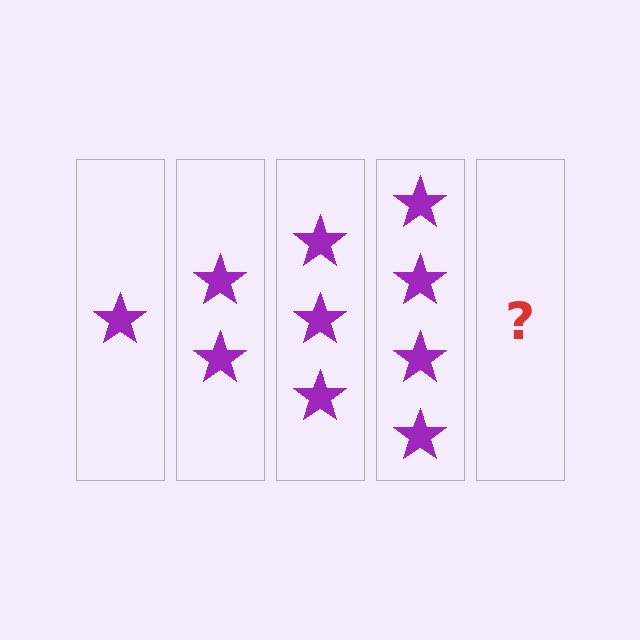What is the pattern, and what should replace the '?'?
The pattern is that each step adds one more star. The '?' should be 5 stars.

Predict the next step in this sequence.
The next step is 5 stars.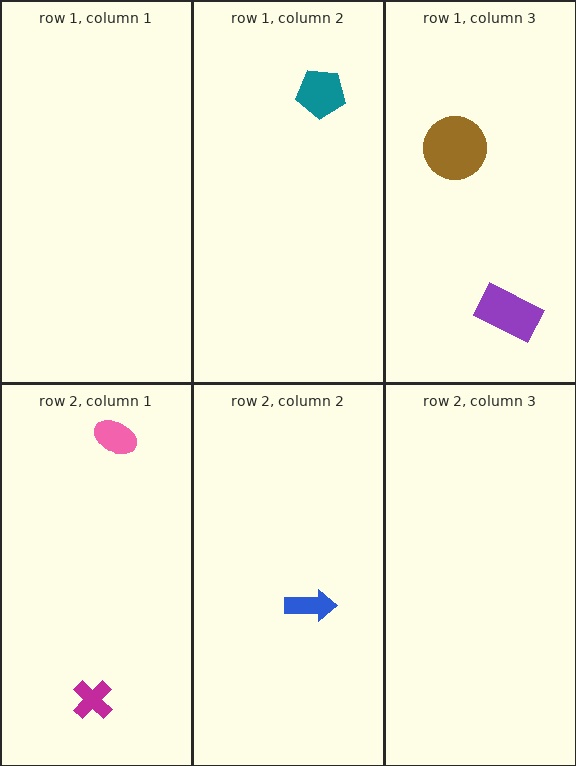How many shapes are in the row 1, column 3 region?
2.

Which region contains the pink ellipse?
The row 2, column 1 region.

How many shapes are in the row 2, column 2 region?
1.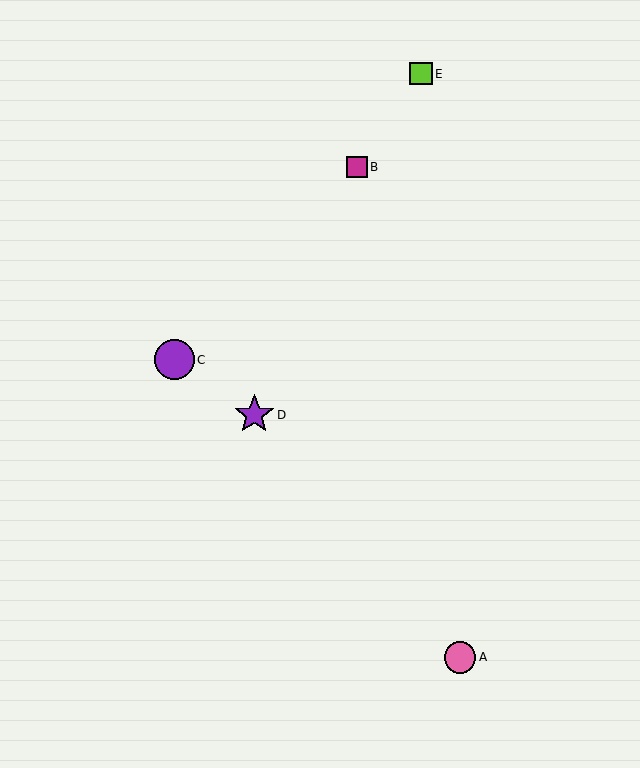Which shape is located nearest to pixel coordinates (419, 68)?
The lime square (labeled E) at (421, 74) is nearest to that location.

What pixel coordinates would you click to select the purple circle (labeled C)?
Click at (174, 360) to select the purple circle C.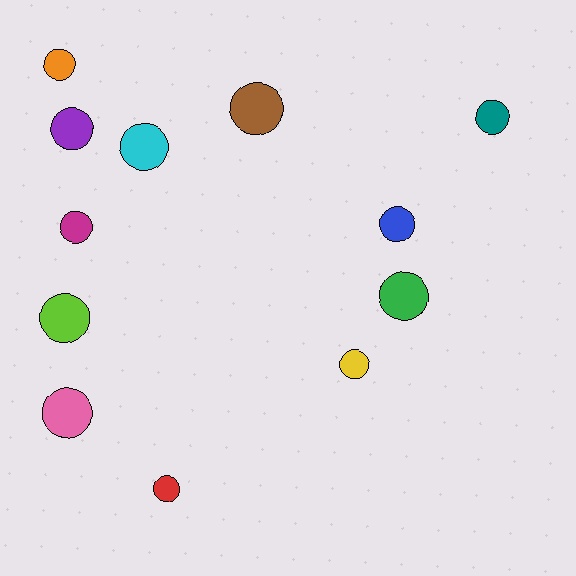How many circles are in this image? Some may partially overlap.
There are 12 circles.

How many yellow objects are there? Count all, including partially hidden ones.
There is 1 yellow object.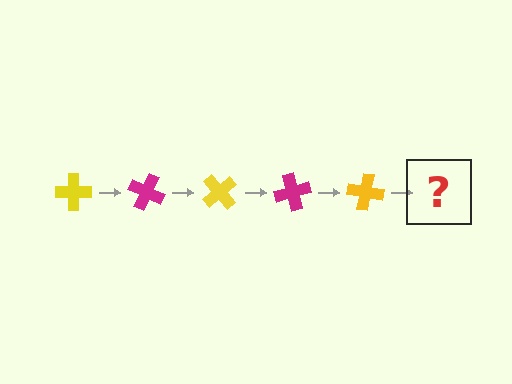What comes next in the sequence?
The next element should be a magenta cross, rotated 125 degrees from the start.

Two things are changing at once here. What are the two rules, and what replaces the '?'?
The two rules are that it rotates 25 degrees each step and the color cycles through yellow and magenta. The '?' should be a magenta cross, rotated 125 degrees from the start.